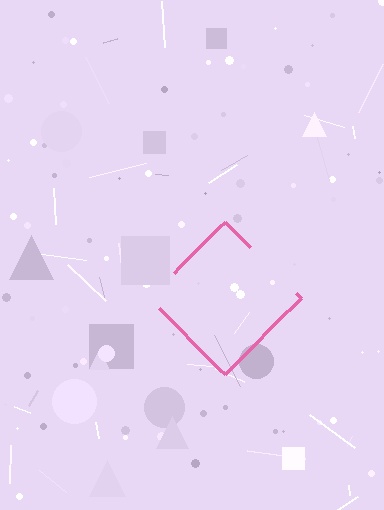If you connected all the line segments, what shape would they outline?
They would outline a diamond.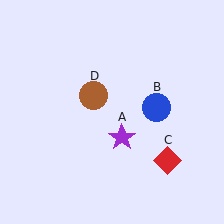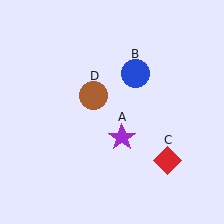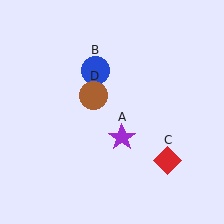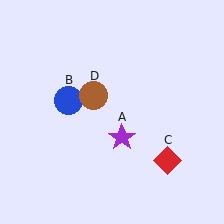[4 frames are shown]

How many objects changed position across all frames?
1 object changed position: blue circle (object B).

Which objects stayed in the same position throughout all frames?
Purple star (object A) and red diamond (object C) and brown circle (object D) remained stationary.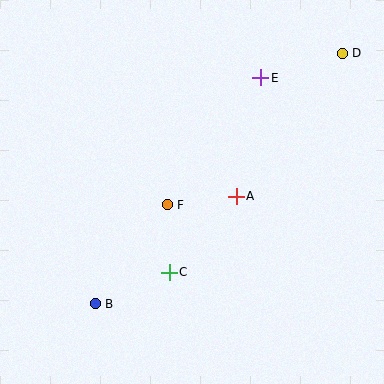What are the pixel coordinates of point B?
Point B is at (95, 304).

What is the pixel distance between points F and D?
The distance between F and D is 232 pixels.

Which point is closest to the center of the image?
Point F at (167, 205) is closest to the center.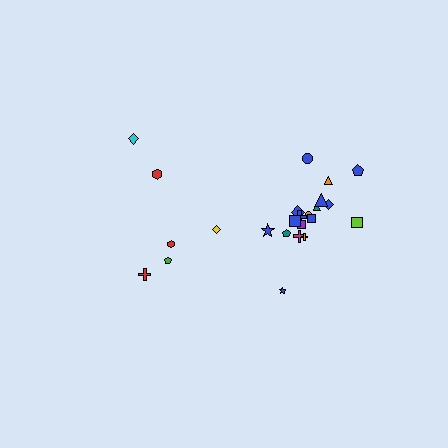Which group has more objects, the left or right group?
The right group.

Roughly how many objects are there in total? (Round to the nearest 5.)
Roughly 25 objects in total.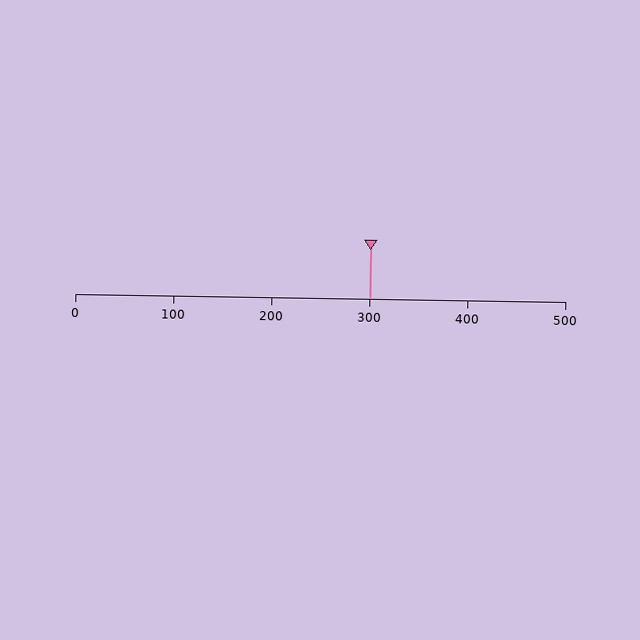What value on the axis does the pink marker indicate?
The marker indicates approximately 300.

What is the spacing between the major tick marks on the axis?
The major ticks are spaced 100 apart.